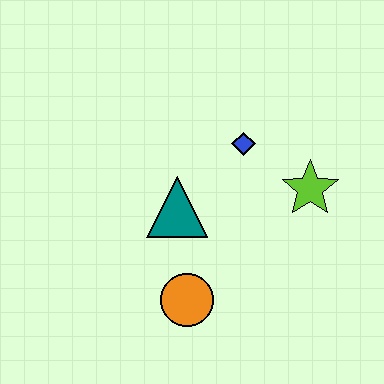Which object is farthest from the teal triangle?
The lime star is farthest from the teal triangle.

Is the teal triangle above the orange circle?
Yes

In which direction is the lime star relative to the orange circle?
The lime star is to the right of the orange circle.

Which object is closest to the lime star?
The blue diamond is closest to the lime star.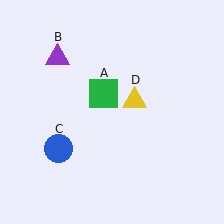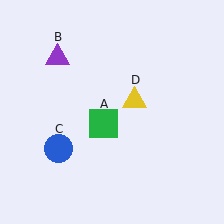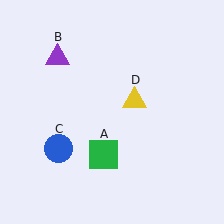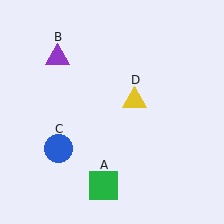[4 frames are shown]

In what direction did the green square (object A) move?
The green square (object A) moved down.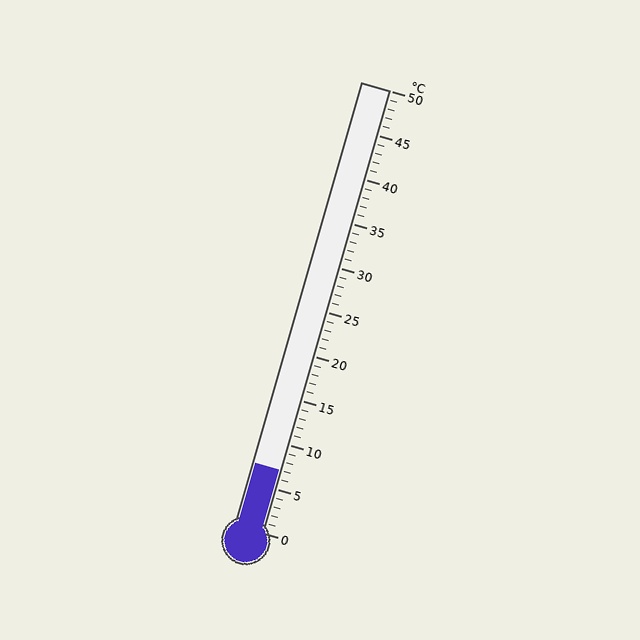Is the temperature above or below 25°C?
The temperature is below 25°C.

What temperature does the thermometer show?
The thermometer shows approximately 7°C.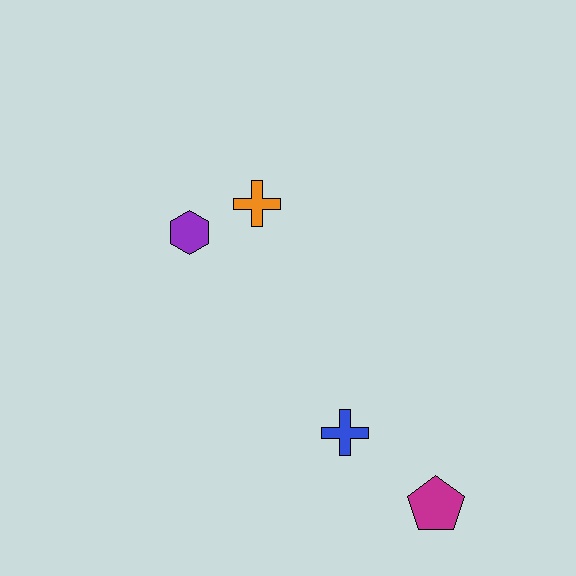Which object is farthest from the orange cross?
The magenta pentagon is farthest from the orange cross.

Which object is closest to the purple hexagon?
The orange cross is closest to the purple hexagon.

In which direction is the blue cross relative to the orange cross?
The blue cross is below the orange cross.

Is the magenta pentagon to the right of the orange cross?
Yes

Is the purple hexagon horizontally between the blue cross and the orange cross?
No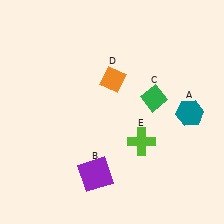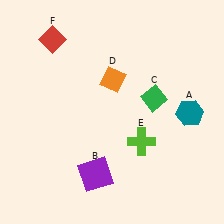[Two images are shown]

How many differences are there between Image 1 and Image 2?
There is 1 difference between the two images.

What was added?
A red diamond (F) was added in Image 2.